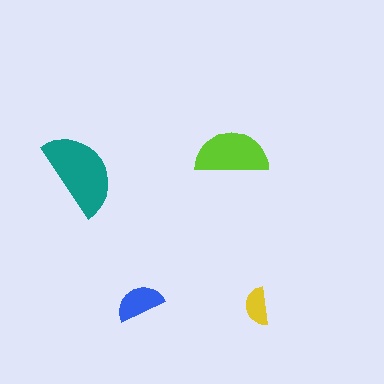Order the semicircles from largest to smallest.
the teal one, the lime one, the blue one, the yellow one.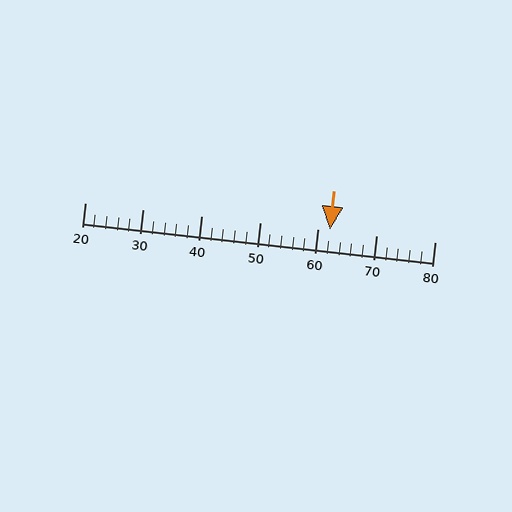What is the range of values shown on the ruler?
The ruler shows values from 20 to 80.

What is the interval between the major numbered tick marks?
The major tick marks are spaced 10 units apart.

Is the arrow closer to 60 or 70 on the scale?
The arrow is closer to 60.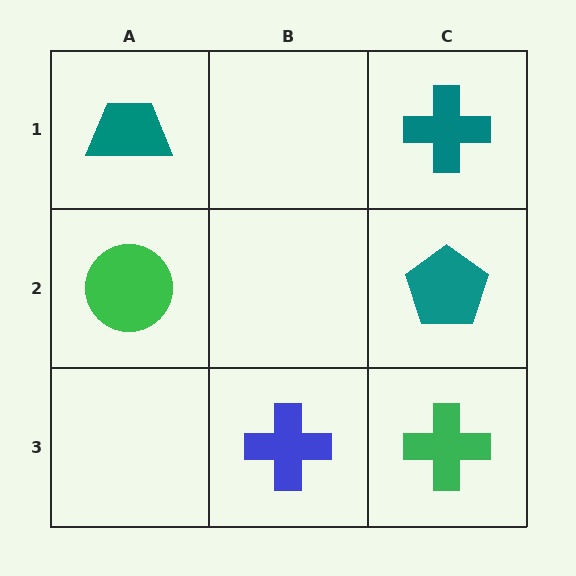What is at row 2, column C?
A teal pentagon.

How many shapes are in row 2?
2 shapes.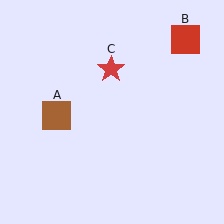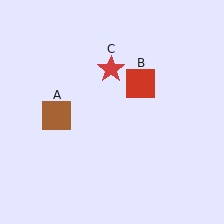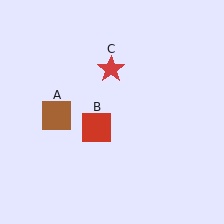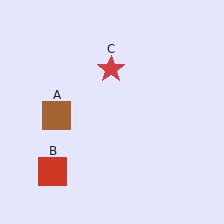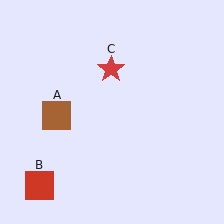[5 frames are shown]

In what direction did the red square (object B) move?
The red square (object B) moved down and to the left.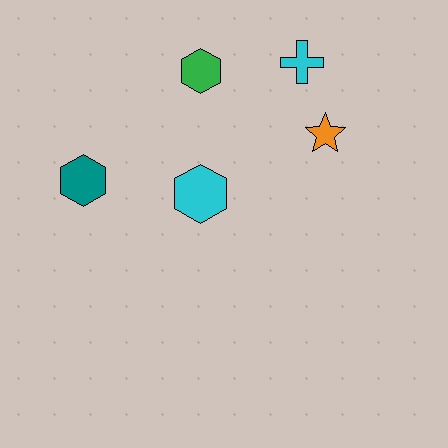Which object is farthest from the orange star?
The teal hexagon is farthest from the orange star.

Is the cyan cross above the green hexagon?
Yes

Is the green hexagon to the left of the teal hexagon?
No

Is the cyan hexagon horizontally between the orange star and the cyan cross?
No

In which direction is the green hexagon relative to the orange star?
The green hexagon is to the left of the orange star.